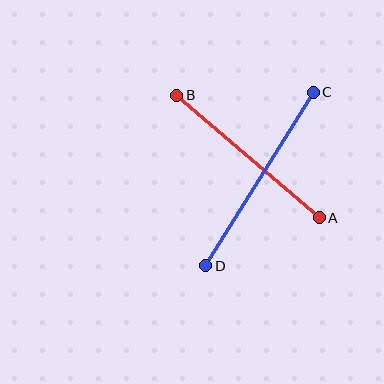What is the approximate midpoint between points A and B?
The midpoint is at approximately (248, 157) pixels.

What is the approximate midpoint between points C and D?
The midpoint is at approximately (259, 179) pixels.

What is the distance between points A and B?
The distance is approximately 188 pixels.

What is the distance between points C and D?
The distance is approximately 204 pixels.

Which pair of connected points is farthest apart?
Points C and D are farthest apart.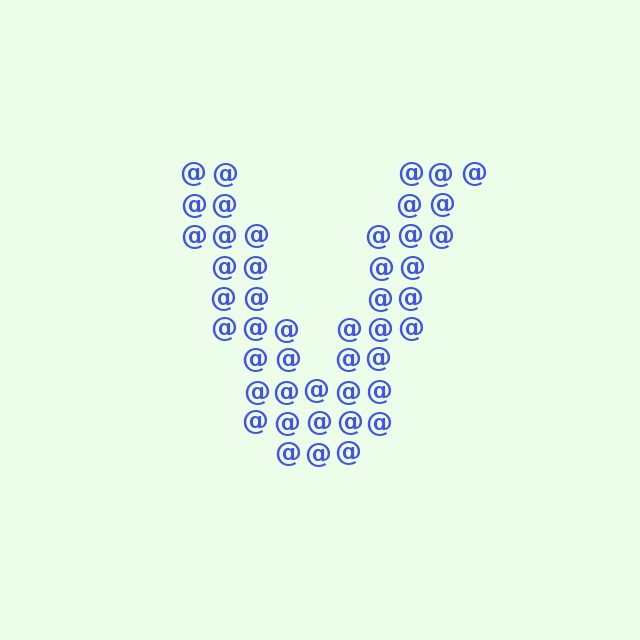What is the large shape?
The large shape is the letter V.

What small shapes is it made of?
It is made of small at signs.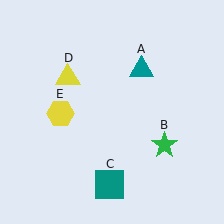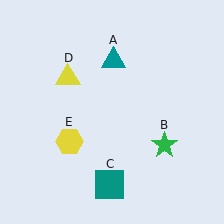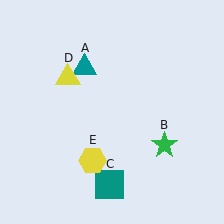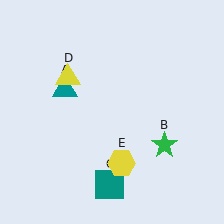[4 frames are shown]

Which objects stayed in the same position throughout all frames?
Green star (object B) and teal square (object C) and yellow triangle (object D) remained stationary.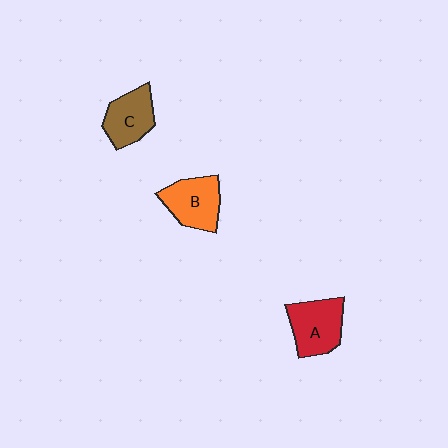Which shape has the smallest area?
Shape C (brown).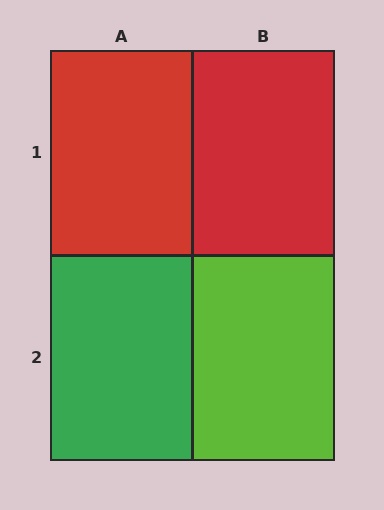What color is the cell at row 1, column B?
Red.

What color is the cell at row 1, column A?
Red.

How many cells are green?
1 cell is green.